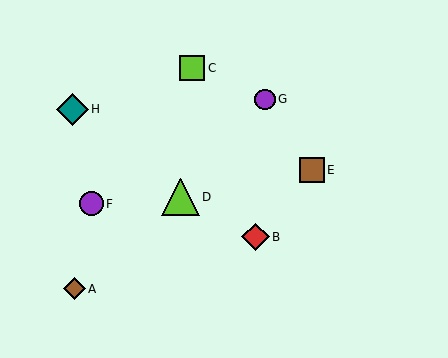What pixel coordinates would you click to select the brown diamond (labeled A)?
Click at (74, 289) to select the brown diamond A.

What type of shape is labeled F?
Shape F is a purple circle.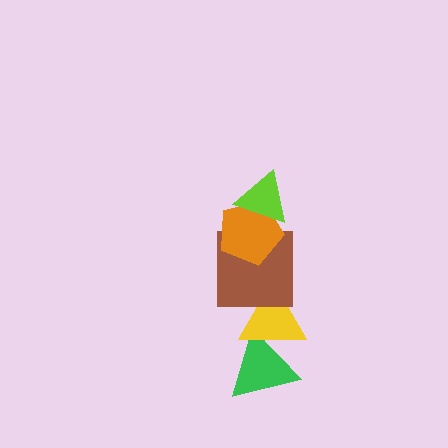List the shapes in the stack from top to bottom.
From top to bottom: the lime triangle, the orange pentagon, the brown square, the yellow triangle, the green triangle.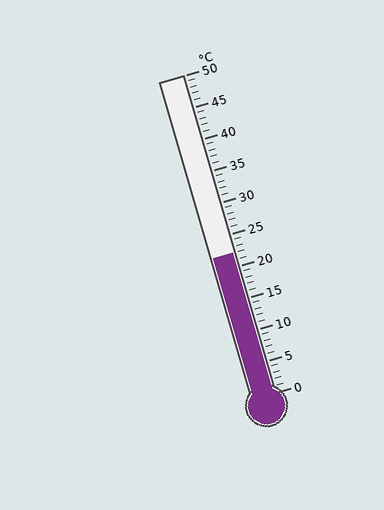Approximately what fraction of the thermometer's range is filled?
The thermometer is filled to approximately 45% of its range.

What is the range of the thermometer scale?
The thermometer scale ranges from 0°C to 50°C.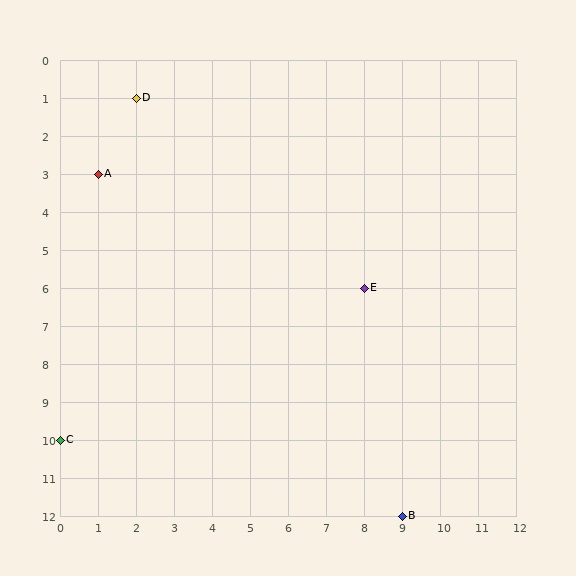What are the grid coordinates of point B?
Point B is at grid coordinates (9, 12).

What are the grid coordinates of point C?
Point C is at grid coordinates (0, 10).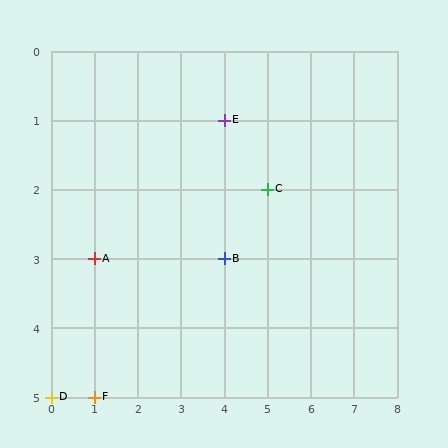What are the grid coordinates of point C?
Point C is at grid coordinates (5, 2).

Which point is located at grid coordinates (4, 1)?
Point E is at (4, 1).